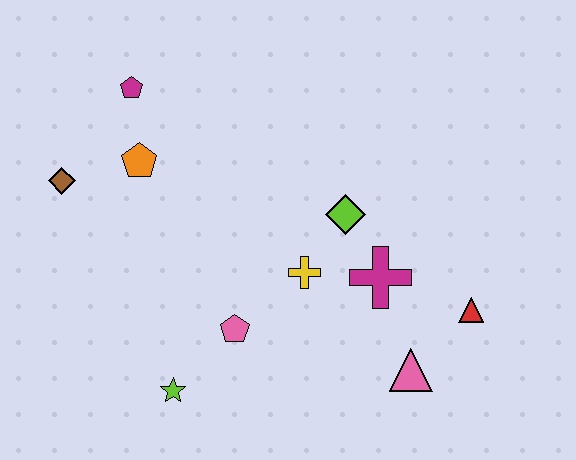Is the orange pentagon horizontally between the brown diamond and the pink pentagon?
Yes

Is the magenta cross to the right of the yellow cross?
Yes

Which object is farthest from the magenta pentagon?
The red triangle is farthest from the magenta pentagon.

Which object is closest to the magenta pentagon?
The orange pentagon is closest to the magenta pentagon.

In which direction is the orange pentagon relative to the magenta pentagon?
The orange pentagon is below the magenta pentagon.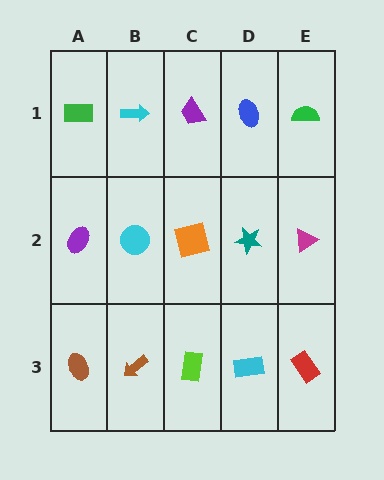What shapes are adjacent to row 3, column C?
An orange square (row 2, column C), a brown arrow (row 3, column B), a cyan rectangle (row 3, column D).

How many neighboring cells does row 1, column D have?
3.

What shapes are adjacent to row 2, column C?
A purple trapezoid (row 1, column C), a lime rectangle (row 3, column C), a cyan circle (row 2, column B), a teal star (row 2, column D).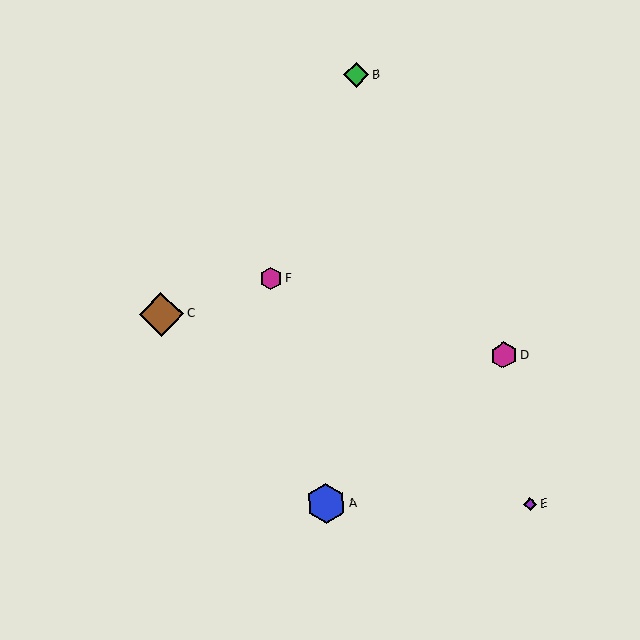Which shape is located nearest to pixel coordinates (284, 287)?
The magenta hexagon (labeled F) at (271, 279) is nearest to that location.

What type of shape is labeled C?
Shape C is a brown diamond.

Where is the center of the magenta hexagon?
The center of the magenta hexagon is at (504, 355).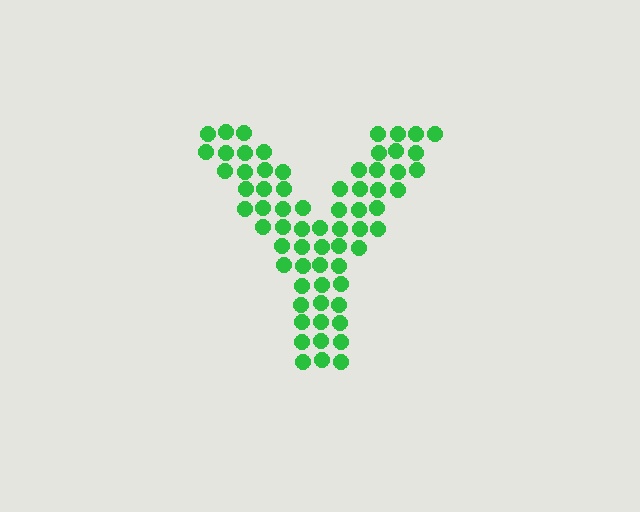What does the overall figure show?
The overall figure shows the letter Y.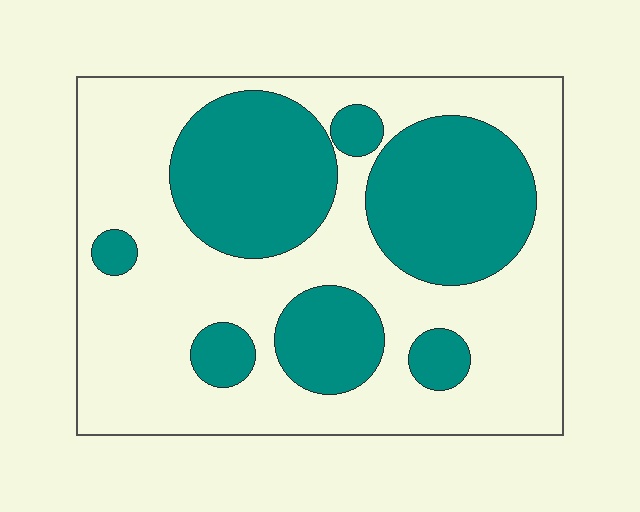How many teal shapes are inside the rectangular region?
7.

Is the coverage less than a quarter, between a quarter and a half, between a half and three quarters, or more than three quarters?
Between a quarter and a half.